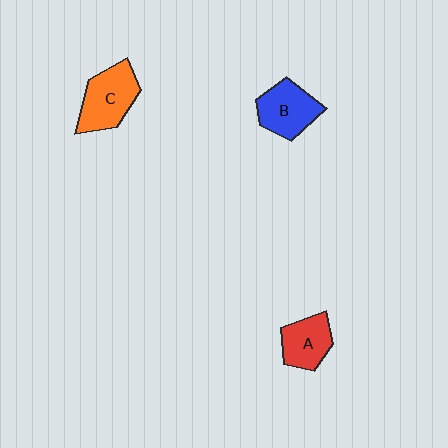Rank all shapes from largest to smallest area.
From largest to smallest: C (orange), B (blue), A (red).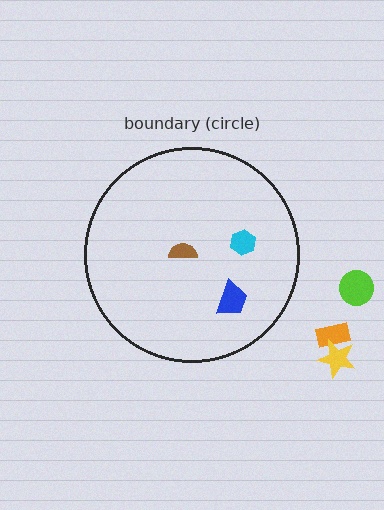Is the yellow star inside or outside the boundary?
Outside.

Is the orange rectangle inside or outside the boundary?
Outside.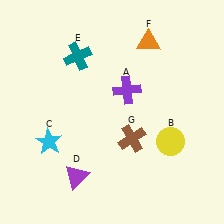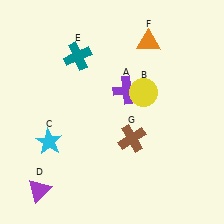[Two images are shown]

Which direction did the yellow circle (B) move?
The yellow circle (B) moved up.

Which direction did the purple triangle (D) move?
The purple triangle (D) moved left.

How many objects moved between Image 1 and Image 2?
2 objects moved between the two images.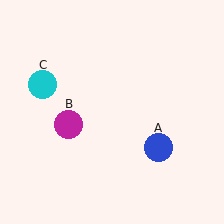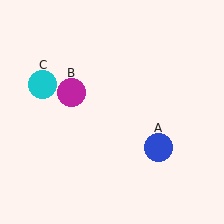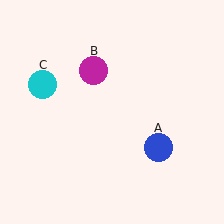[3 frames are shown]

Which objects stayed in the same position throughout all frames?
Blue circle (object A) and cyan circle (object C) remained stationary.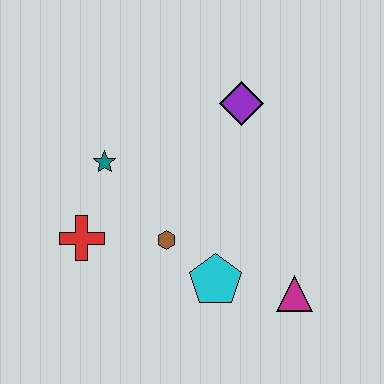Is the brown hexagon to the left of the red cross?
No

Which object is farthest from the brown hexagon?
The purple diamond is farthest from the brown hexagon.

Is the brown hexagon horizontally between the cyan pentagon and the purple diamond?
No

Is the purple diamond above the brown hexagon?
Yes